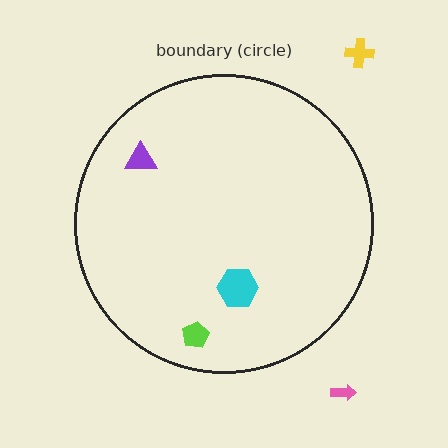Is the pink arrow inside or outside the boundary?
Outside.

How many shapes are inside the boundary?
3 inside, 2 outside.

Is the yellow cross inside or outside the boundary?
Outside.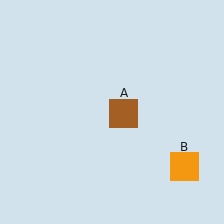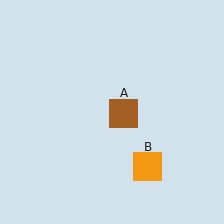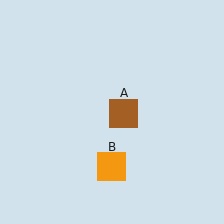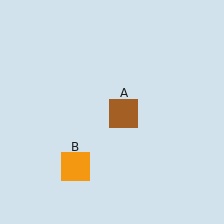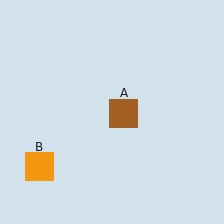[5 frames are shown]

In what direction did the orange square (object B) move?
The orange square (object B) moved left.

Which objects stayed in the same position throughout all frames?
Brown square (object A) remained stationary.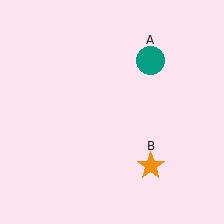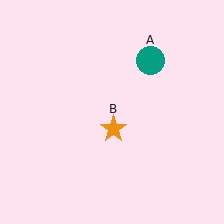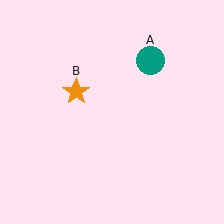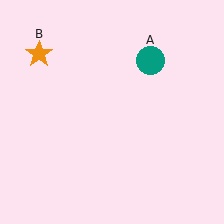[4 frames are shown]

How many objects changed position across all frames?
1 object changed position: orange star (object B).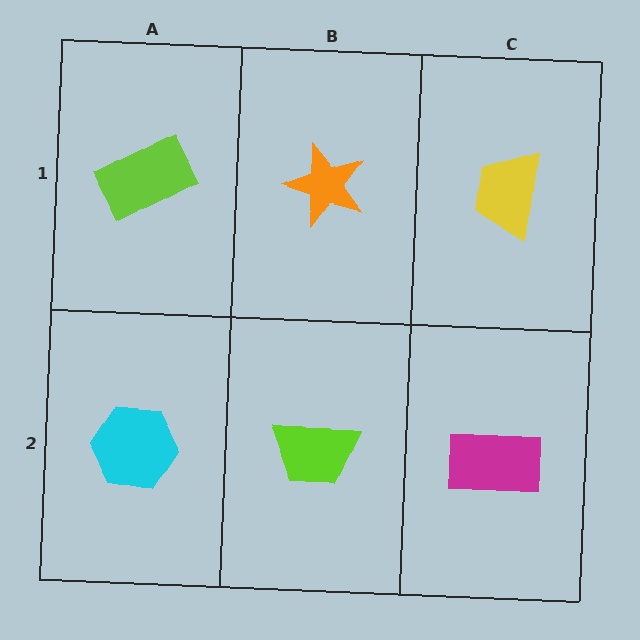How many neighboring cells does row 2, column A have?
2.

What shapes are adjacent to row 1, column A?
A cyan hexagon (row 2, column A), an orange star (row 1, column B).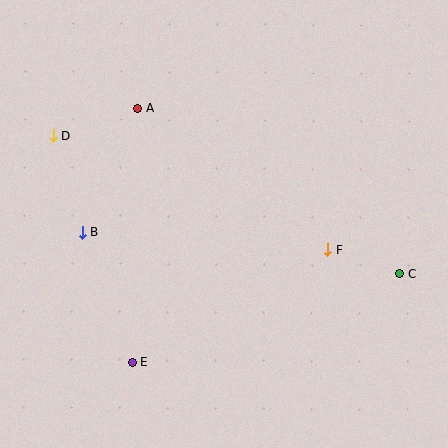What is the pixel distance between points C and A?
The distance between C and A is 310 pixels.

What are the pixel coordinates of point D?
Point D is at (53, 136).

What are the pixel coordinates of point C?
Point C is at (399, 274).